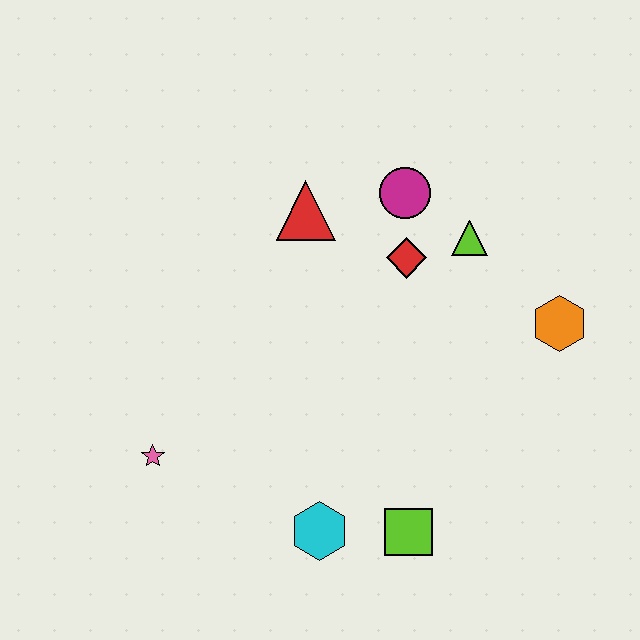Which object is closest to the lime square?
The cyan hexagon is closest to the lime square.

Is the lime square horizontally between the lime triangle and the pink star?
Yes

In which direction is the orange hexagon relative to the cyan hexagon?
The orange hexagon is to the right of the cyan hexagon.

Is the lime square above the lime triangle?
No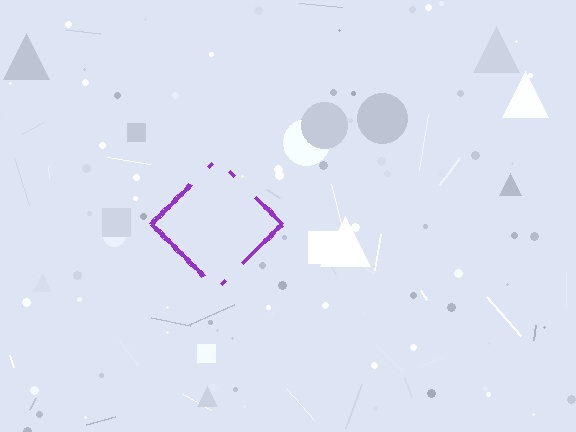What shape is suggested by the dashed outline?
The dashed outline suggests a diamond.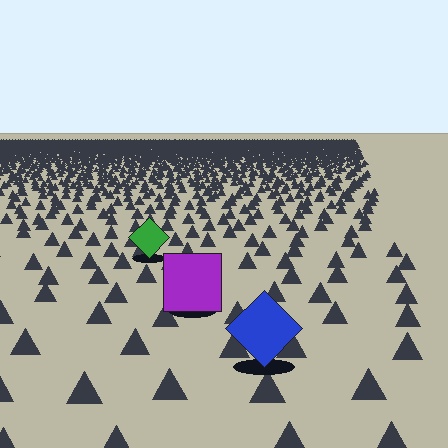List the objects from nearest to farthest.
From nearest to farthest: the blue diamond, the purple square, the green diamond.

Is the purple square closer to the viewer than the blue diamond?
No. The blue diamond is closer — you can tell from the texture gradient: the ground texture is coarser near it.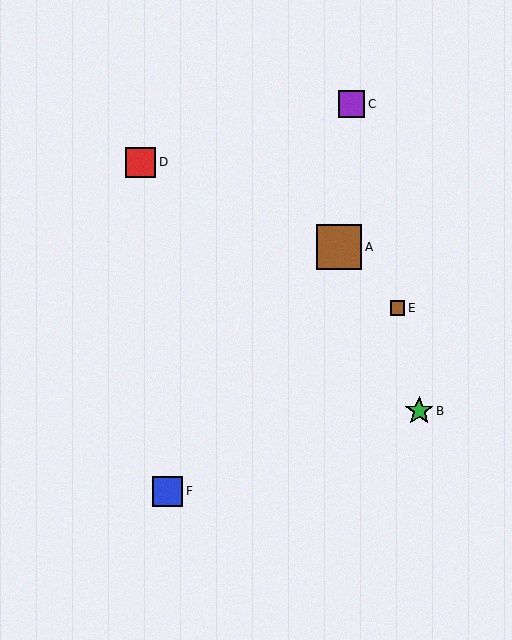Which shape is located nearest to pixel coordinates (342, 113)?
The purple square (labeled C) at (352, 104) is nearest to that location.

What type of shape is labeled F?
Shape F is a blue square.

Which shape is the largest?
The brown square (labeled A) is the largest.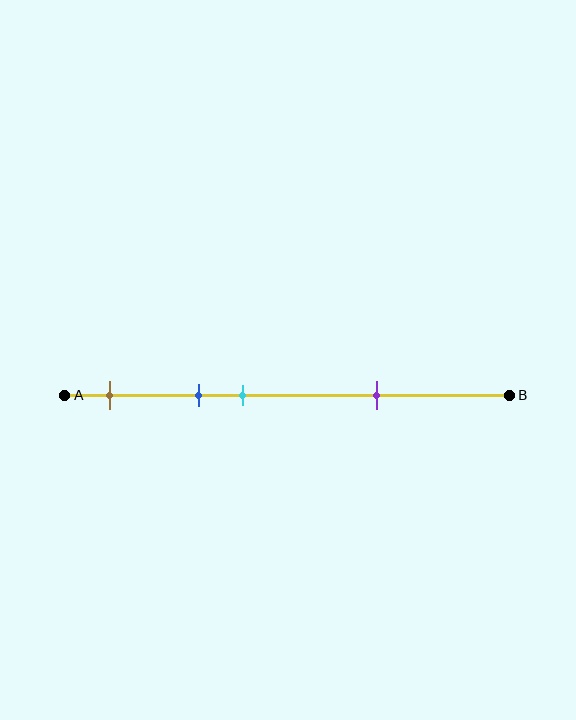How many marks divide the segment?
There are 4 marks dividing the segment.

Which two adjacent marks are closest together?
The blue and cyan marks are the closest adjacent pair.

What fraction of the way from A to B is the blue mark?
The blue mark is approximately 30% (0.3) of the way from A to B.